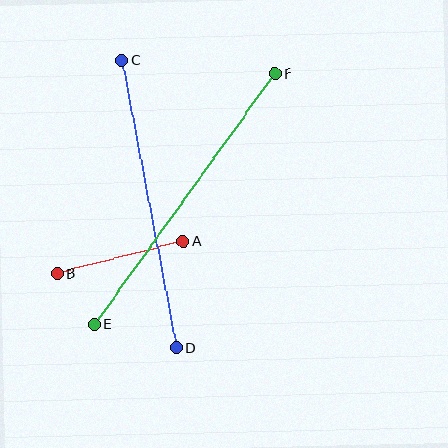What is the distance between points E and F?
The distance is approximately 309 pixels.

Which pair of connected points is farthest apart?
Points E and F are farthest apart.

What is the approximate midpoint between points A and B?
The midpoint is at approximately (120, 257) pixels.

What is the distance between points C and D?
The distance is approximately 293 pixels.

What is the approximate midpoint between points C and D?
The midpoint is at approximately (149, 204) pixels.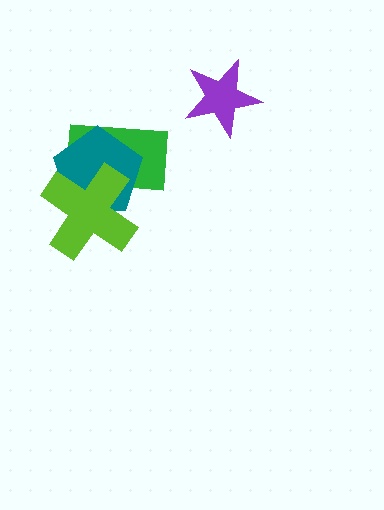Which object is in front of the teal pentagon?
The lime cross is in front of the teal pentagon.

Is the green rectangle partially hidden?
Yes, it is partially covered by another shape.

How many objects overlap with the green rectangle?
2 objects overlap with the green rectangle.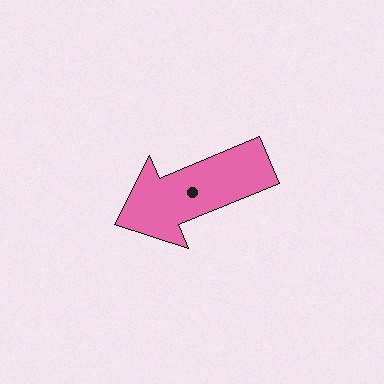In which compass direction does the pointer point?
Southwest.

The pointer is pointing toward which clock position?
Roughly 8 o'clock.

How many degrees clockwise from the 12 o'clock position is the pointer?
Approximately 247 degrees.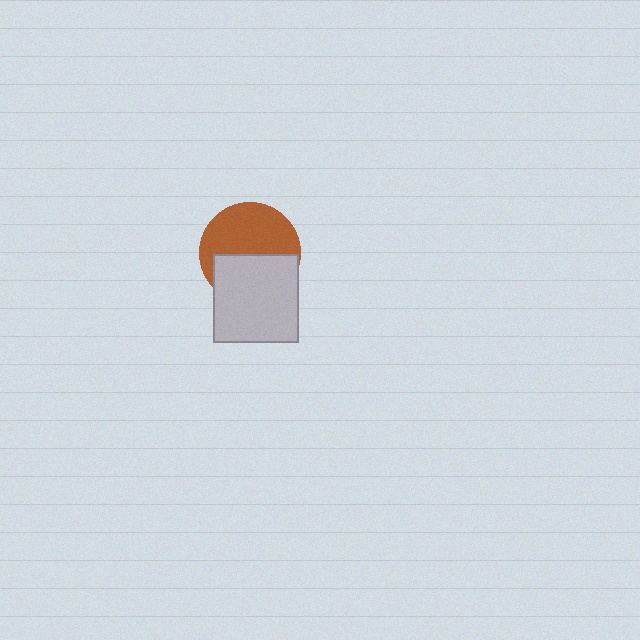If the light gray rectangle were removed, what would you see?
You would see the complete brown circle.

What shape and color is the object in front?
The object in front is a light gray rectangle.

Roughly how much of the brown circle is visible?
About half of it is visible (roughly 55%).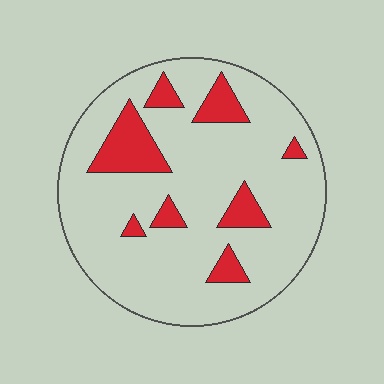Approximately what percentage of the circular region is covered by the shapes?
Approximately 15%.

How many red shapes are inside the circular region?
8.